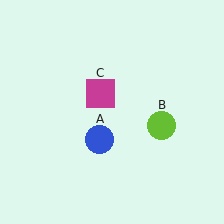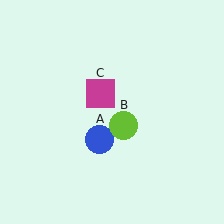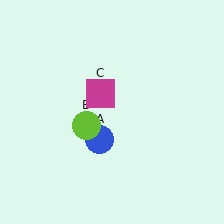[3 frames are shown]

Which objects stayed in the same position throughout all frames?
Blue circle (object A) and magenta square (object C) remained stationary.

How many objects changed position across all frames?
1 object changed position: lime circle (object B).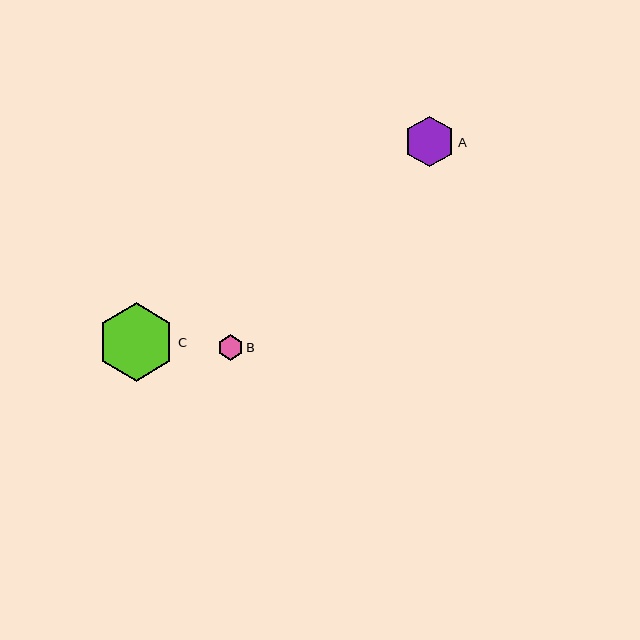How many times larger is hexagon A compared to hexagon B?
Hexagon A is approximately 2.0 times the size of hexagon B.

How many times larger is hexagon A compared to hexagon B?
Hexagon A is approximately 2.0 times the size of hexagon B.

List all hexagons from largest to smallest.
From largest to smallest: C, A, B.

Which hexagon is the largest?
Hexagon C is the largest with a size of approximately 78 pixels.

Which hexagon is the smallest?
Hexagon B is the smallest with a size of approximately 26 pixels.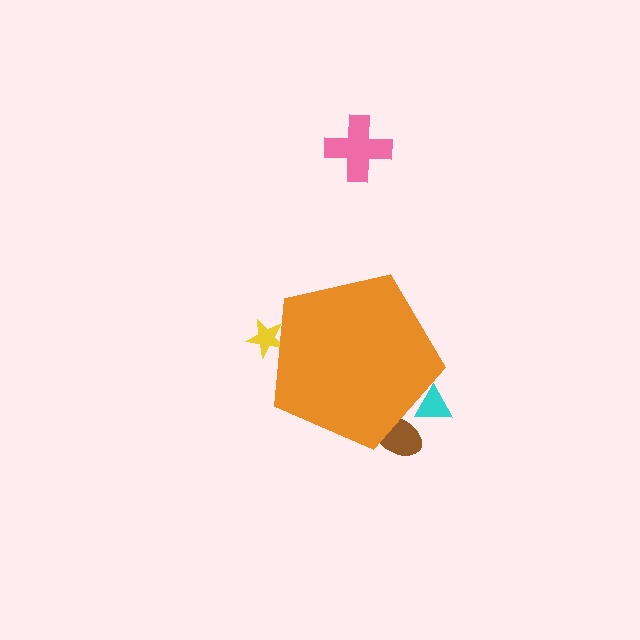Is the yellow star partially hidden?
Yes, the yellow star is partially hidden behind the orange pentagon.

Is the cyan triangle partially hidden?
Yes, the cyan triangle is partially hidden behind the orange pentagon.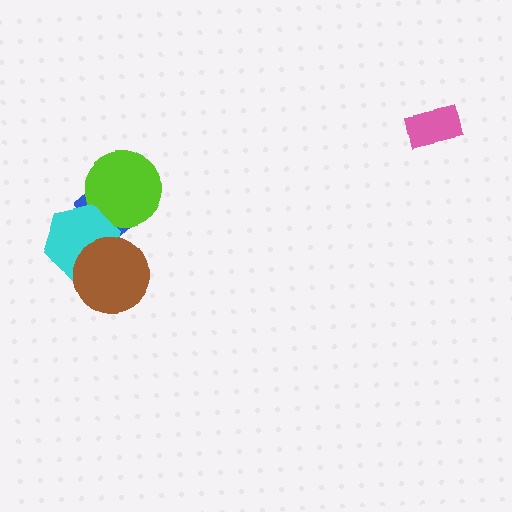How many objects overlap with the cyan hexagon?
3 objects overlap with the cyan hexagon.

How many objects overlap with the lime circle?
2 objects overlap with the lime circle.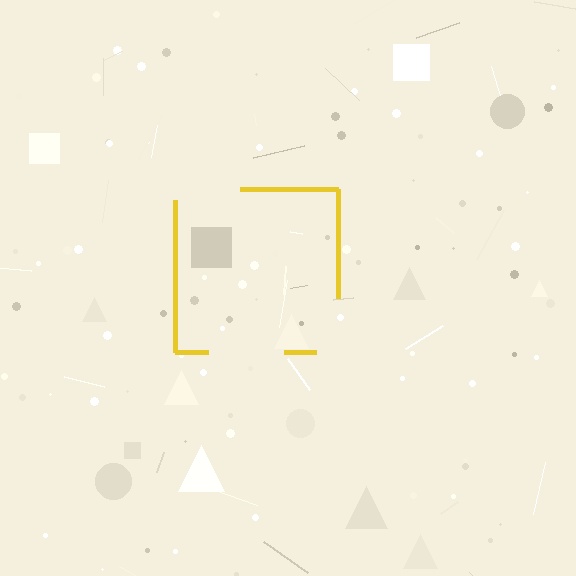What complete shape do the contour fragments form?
The contour fragments form a square.